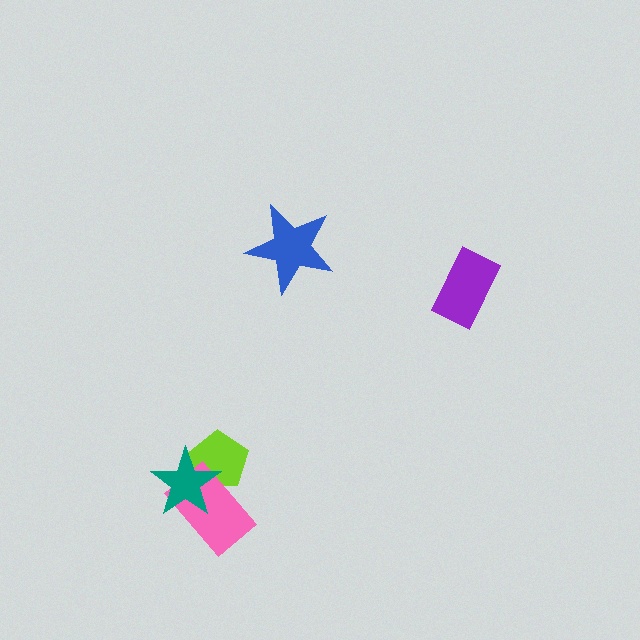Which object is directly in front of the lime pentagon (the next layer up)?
The pink rectangle is directly in front of the lime pentagon.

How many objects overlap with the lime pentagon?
2 objects overlap with the lime pentagon.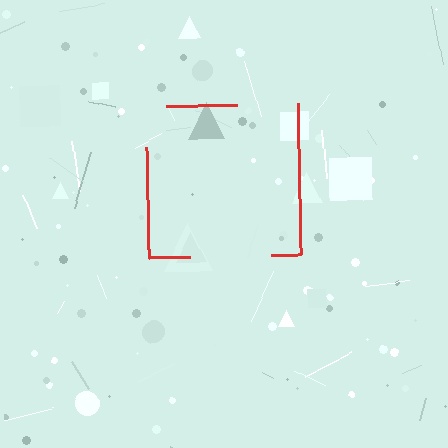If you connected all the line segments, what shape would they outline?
They would outline a square.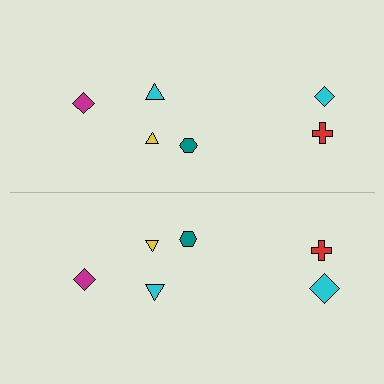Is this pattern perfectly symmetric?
No, the pattern is not perfectly symmetric. The cyan diamond on the bottom side has a different size than its mirror counterpart.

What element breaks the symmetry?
The cyan diamond on the bottom side has a different size than its mirror counterpart.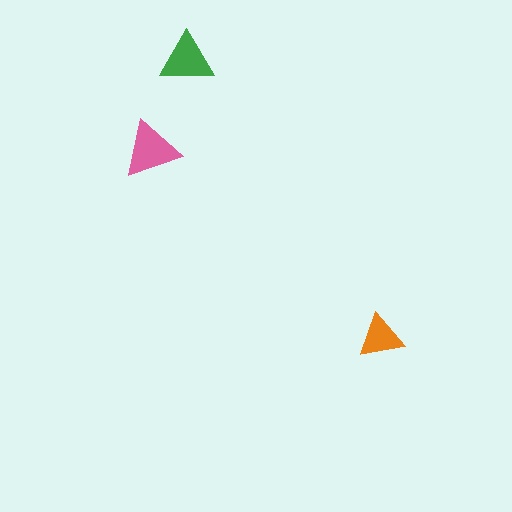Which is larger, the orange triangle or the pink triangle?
The pink one.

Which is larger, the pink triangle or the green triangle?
The pink one.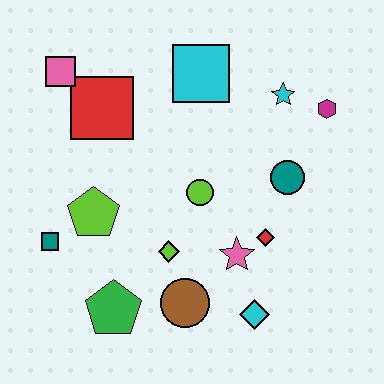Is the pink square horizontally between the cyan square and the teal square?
Yes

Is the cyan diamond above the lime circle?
No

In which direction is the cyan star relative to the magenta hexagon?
The cyan star is to the left of the magenta hexagon.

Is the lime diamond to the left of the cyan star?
Yes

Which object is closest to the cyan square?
The cyan star is closest to the cyan square.